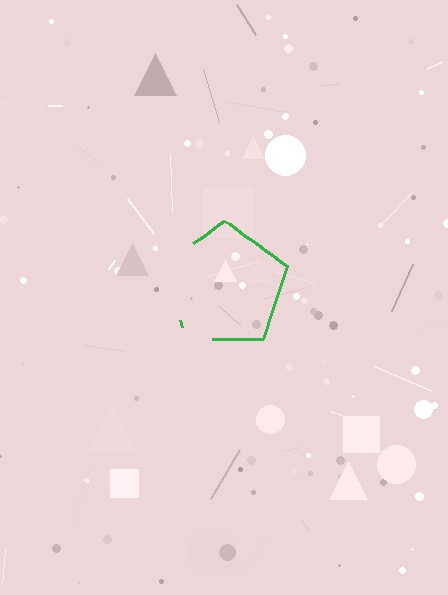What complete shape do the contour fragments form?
The contour fragments form a pentagon.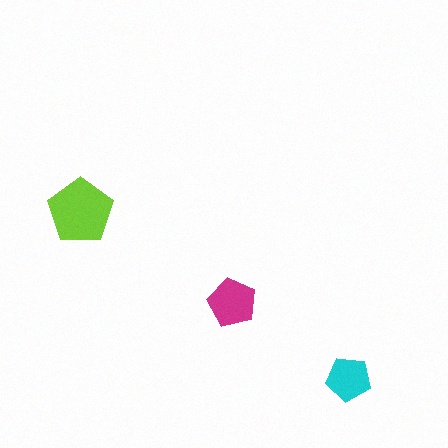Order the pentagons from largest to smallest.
the lime one, the magenta one, the cyan one.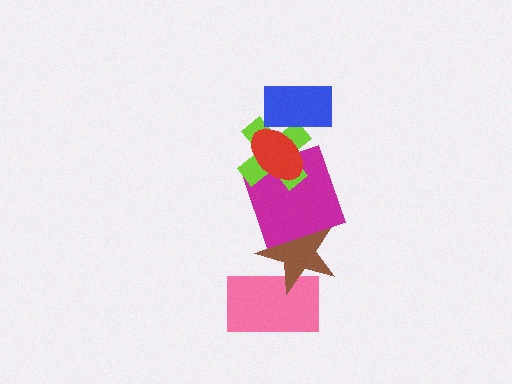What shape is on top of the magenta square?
The lime cross is on top of the magenta square.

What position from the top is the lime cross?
The lime cross is 3rd from the top.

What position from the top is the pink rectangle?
The pink rectangle is 6th from the top.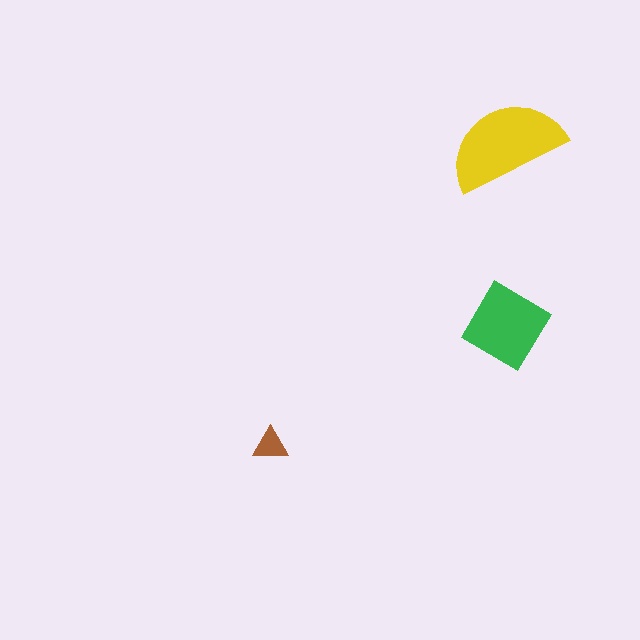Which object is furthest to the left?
The brown triangle is leftmost.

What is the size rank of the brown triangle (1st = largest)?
3rd.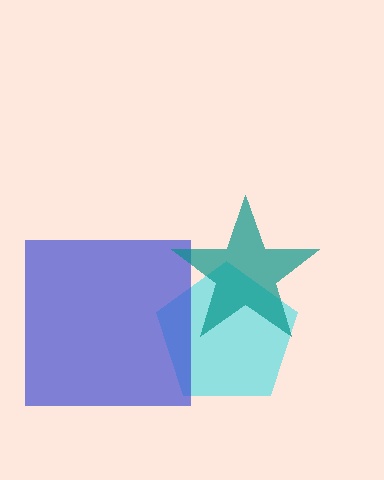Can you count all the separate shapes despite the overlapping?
Yes, there are 3 separate shapes.